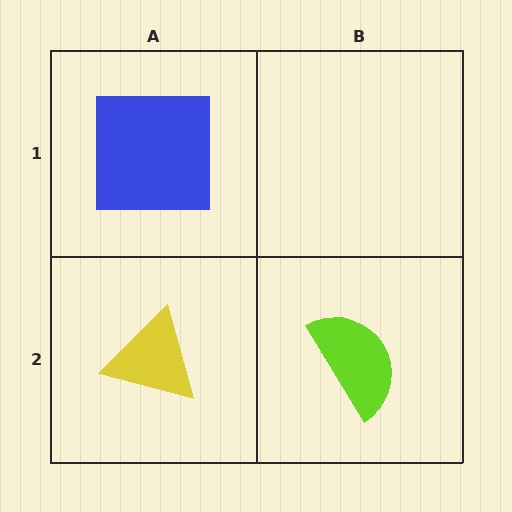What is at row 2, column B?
A lime semicircle.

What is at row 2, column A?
A yellow triangle.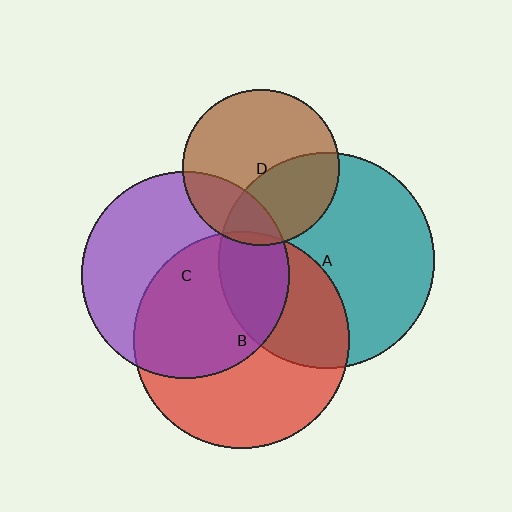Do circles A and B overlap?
Yes.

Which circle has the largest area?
Circle A (teal).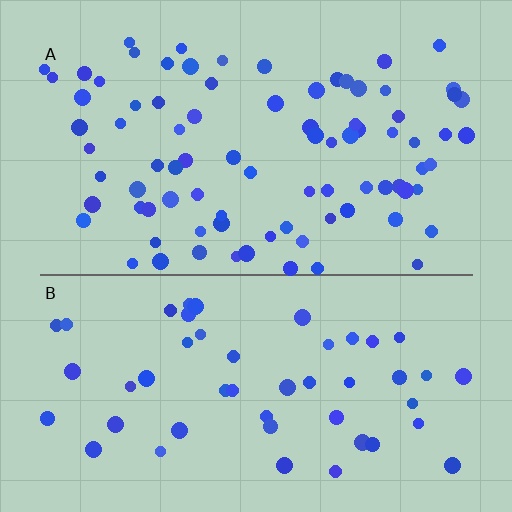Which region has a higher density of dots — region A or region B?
A (the top).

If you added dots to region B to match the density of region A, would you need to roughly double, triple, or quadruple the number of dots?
Approximately double.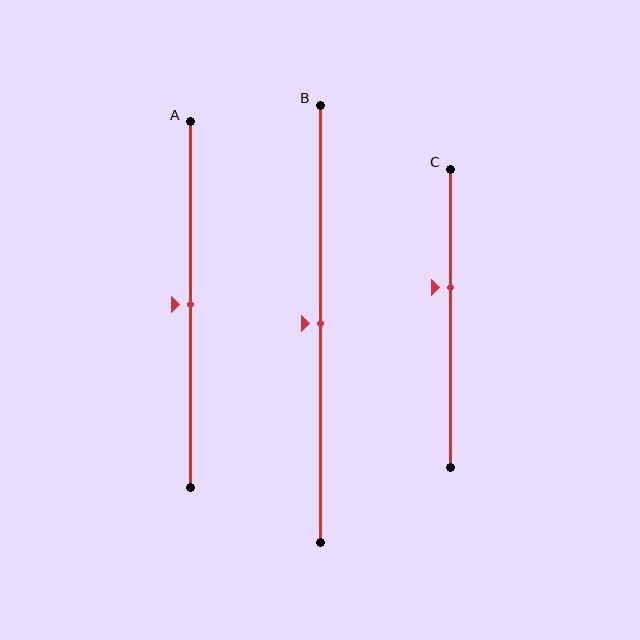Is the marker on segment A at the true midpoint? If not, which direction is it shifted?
Yes, the marker on segment A is at the true midpoint.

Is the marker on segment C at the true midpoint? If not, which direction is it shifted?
No, the marker on segment C is shifted upward by about 10% of the segment length.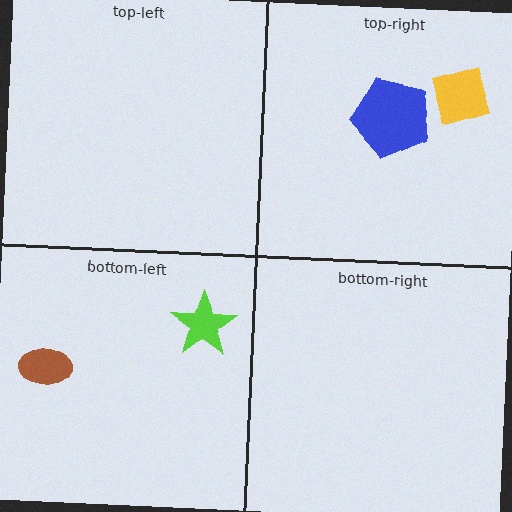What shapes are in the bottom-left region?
The lime star, the brown ellipse.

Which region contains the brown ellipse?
The bottom-left region.